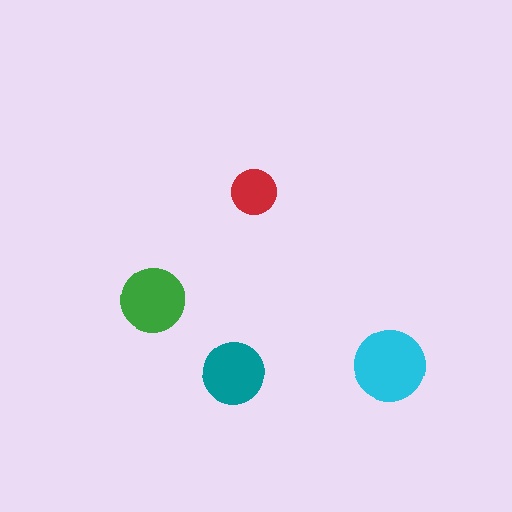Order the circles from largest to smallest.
the cyan one, the green one, the teal one, the red one.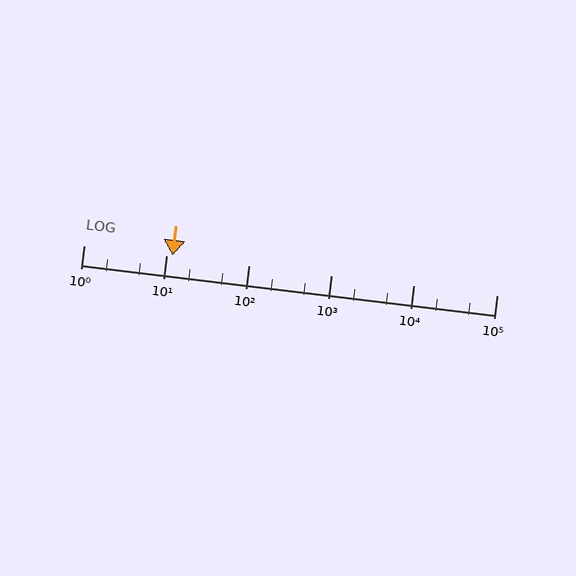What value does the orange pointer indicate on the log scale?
The pointer indicates approximately 12.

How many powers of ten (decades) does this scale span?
The scale spans 5 decades, from 1 to 100000.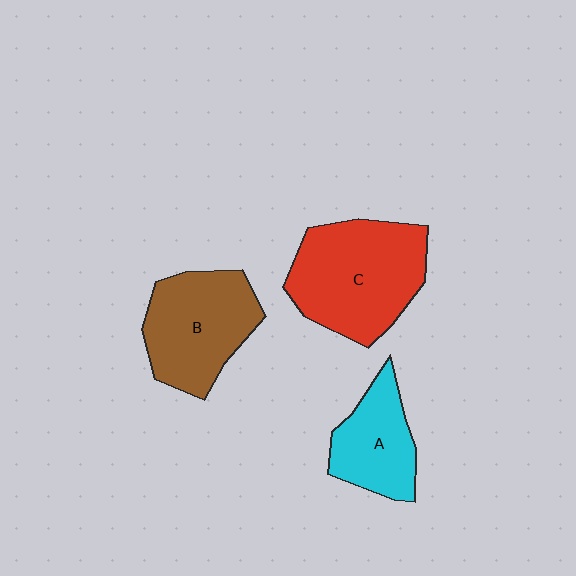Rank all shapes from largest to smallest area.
From largest to smallest: C (red), B (brown), A (cyan).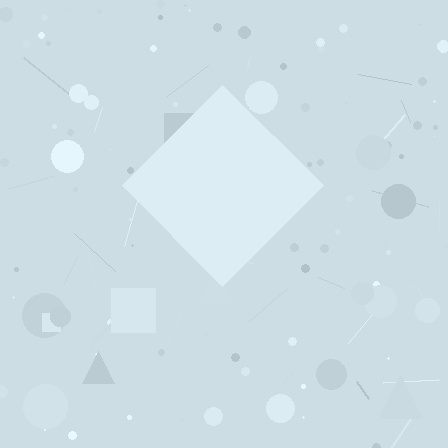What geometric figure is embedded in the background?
A diamond is embedded in the background.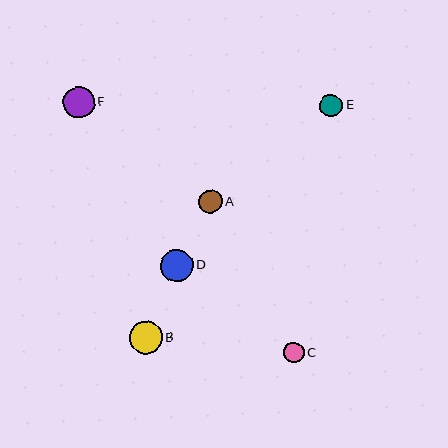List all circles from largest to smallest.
From largest to smallest: B, D, F, A, E, C.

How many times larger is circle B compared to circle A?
Circle B is approximately 1.4 times the size of circle A.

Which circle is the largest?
Circle B is the largest with a size of approximately 33 pixels.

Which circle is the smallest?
Circle C is the smallest with a size of approximately 21 pixels.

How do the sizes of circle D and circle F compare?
Circle D and circle F are approximately the same size.